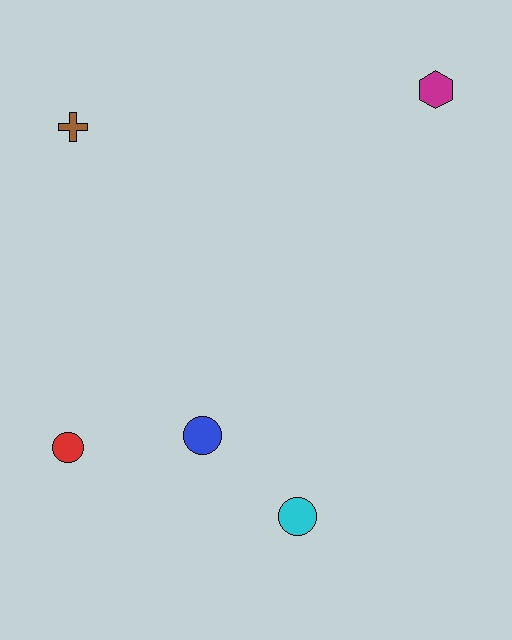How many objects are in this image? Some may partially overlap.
There are 5 objects.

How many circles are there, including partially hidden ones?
There are 3 circles.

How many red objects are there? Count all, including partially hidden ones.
There is 1 red object.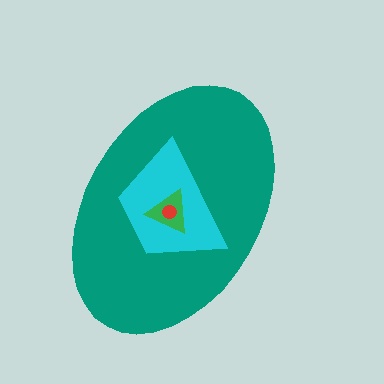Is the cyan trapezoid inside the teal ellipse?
Yes.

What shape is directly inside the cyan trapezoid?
The green triangle.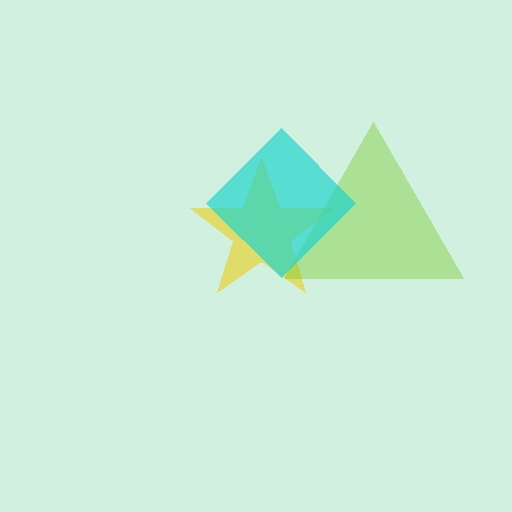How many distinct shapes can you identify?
There are 3 distinct shapes: a yellow star, a lime triangle, a cyan diamond.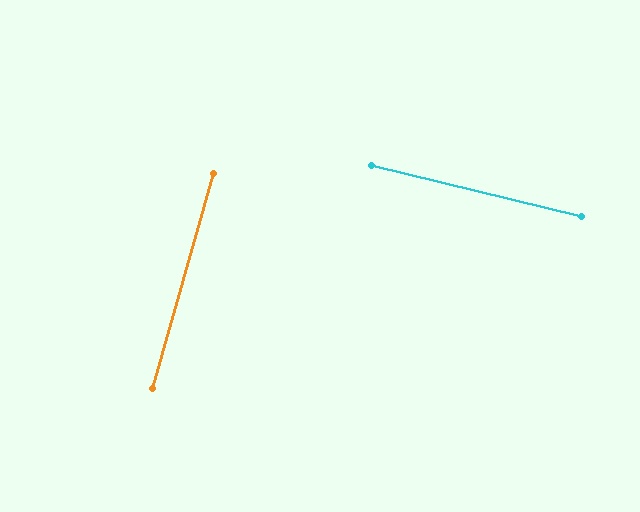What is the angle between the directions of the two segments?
Approximately 88 degrees.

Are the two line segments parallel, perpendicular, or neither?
Perpendicular — they meet at approximately 88°.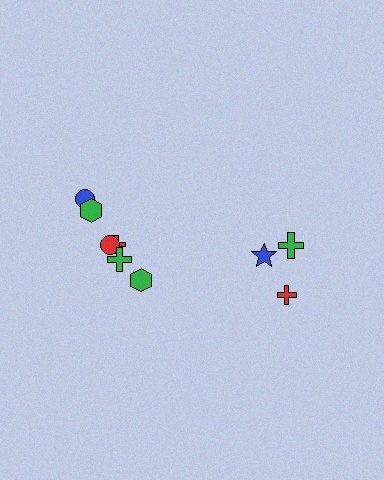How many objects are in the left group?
There are 6 objects.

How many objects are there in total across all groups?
There are 9 objects.